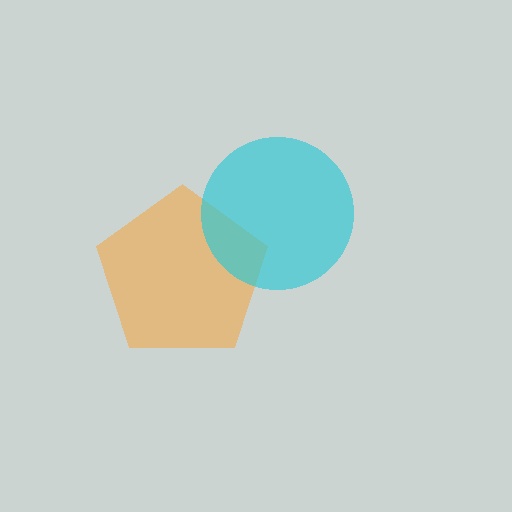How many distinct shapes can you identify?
There are 2 distinct shapes: an orange pentagon, a cyan circle.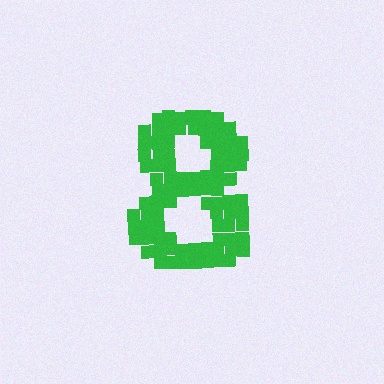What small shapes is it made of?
It is made of small squares.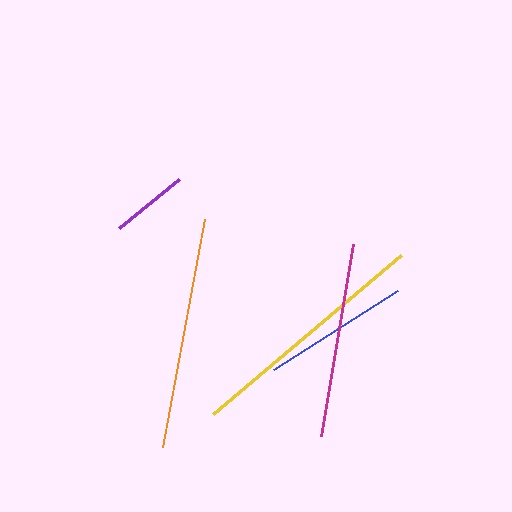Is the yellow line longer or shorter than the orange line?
The yellow line is longer than the orange line.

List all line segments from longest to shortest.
From longest to shortest: yellow, orange, magenta, blue, purple.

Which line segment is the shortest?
The purple line is the shortest at approximately 78 pixels.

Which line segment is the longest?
The yellow line is the longest at approximately 246 pixels.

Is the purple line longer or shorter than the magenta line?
The magenta line is longer than the purple line.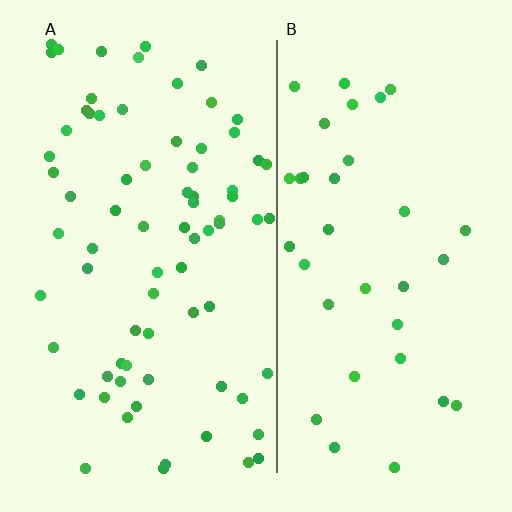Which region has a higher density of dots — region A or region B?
A (the left).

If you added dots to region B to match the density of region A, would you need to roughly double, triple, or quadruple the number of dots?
Approximately double.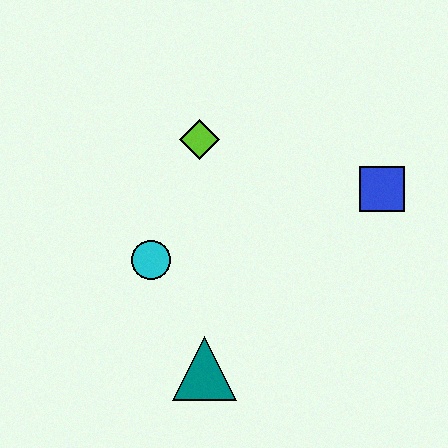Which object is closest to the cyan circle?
The teal triangle is closest to the cyan circle.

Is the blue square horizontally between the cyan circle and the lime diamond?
No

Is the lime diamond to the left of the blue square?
Yes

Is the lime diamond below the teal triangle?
No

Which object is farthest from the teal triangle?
The blue square is farthest from the teal triangle.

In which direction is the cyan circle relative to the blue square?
The cyan circle is to the left of the blue square.